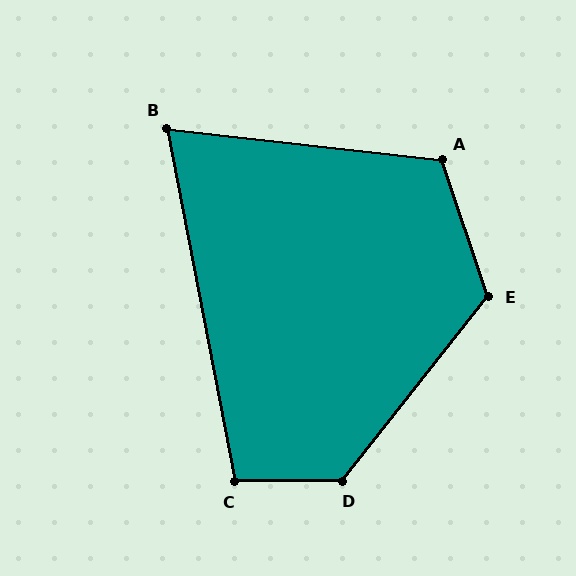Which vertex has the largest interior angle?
D, at approximately 129 degrees.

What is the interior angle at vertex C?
Approximately 101 degrees (obtuse).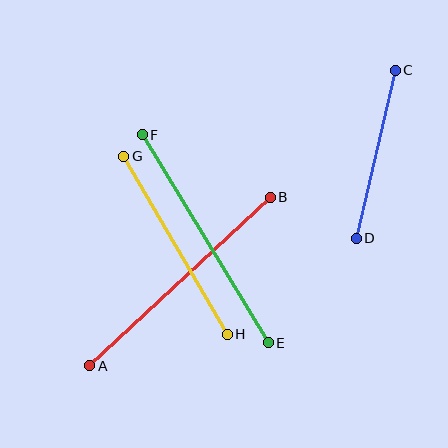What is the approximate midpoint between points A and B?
The midpoint is at approximately (180, 282) pixels.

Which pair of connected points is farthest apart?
Points A and B are farthest apart.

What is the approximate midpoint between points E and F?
The midpoint is at approximately (205, 239) pixels.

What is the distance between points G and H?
The distance is approximately 206 pixels.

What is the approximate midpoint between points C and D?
The midpoint is at approximately (376, 154) pixels.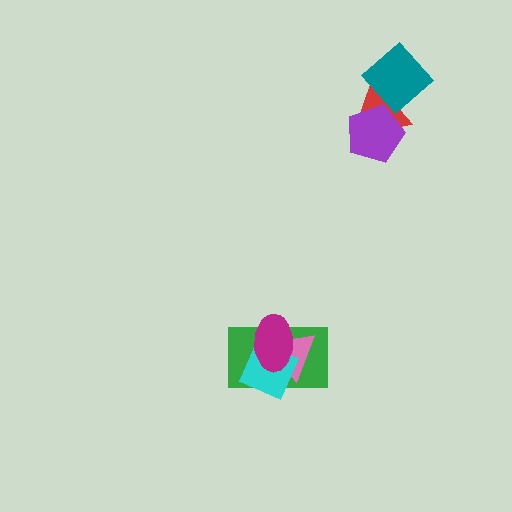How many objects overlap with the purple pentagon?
1 object overlaps with the purple pentagon.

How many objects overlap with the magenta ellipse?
3 objects overlap with the magenta ellipse.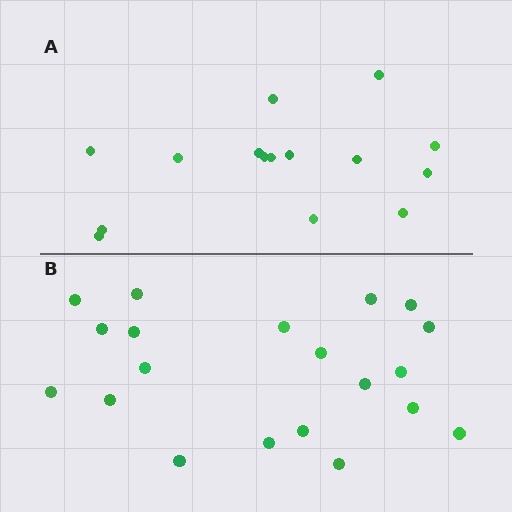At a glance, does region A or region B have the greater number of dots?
Region B (the bottom region) has more dots.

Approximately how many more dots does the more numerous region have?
Region B has about 5 more dots than region A.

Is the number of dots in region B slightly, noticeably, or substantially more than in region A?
Region B has noticeably more, but not dramatically so. The ratio is roughly 1.3 to 1.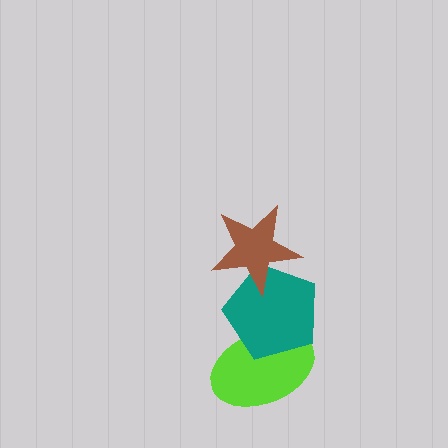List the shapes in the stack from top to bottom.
From top to bottom: the brown star, the teal pentagon, the lime ellipse.